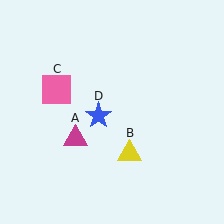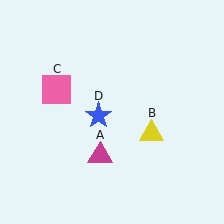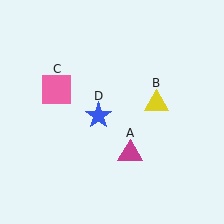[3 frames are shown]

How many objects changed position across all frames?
2 objects changed position: magenta triangle (object A), yellow triangle (object B).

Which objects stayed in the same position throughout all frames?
Pink square (object C) and blue star (object D) remained stationary.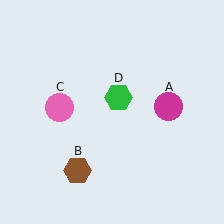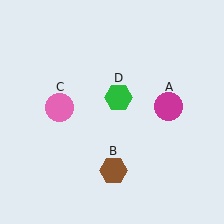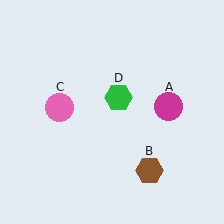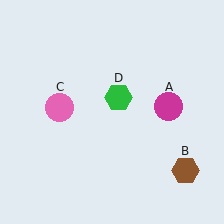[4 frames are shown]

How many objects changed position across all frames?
1 object changed position: brown hexagon (object B).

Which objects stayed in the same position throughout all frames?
Magenta circle (object A) and pink circle (object C) and green hexagon (object D) remained stationary.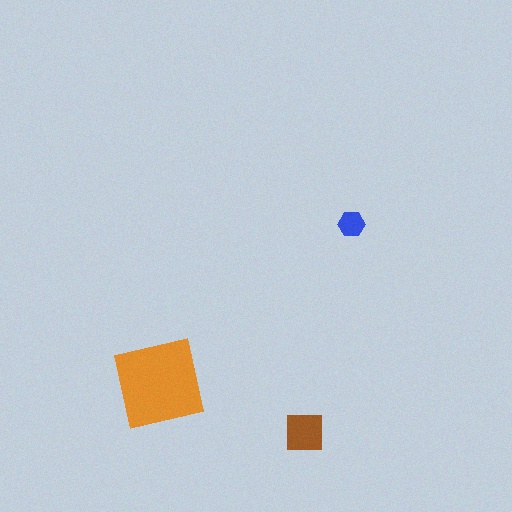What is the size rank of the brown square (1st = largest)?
2nd.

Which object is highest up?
The blue hexagon is topmost.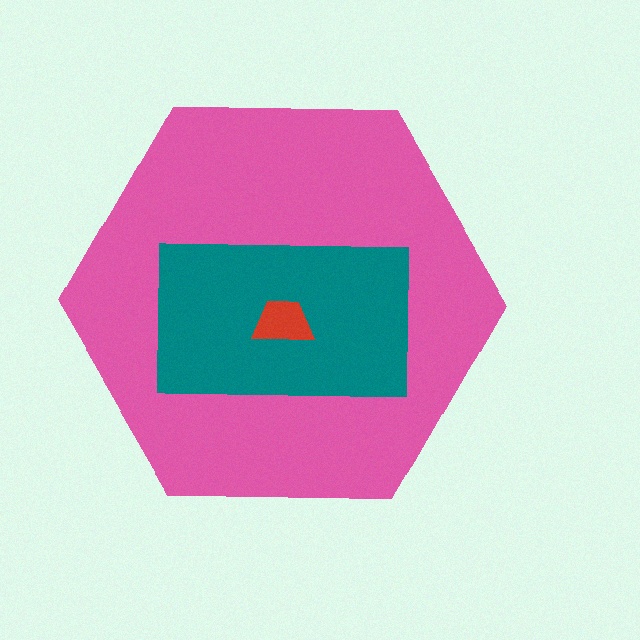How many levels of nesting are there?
3.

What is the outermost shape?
The pink hexagon.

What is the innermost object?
The red trapezoid.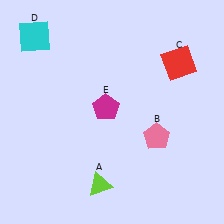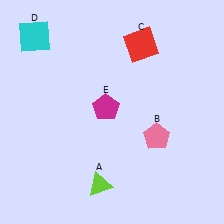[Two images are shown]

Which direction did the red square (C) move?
The red square (C) moved left.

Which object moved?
The red square (C) moved left.